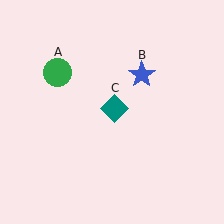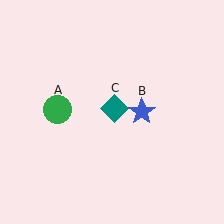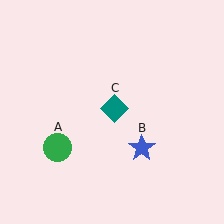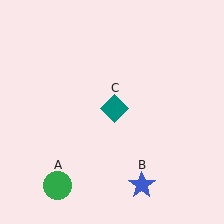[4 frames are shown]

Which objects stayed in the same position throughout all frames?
Teal diamond (object C) remained stationary.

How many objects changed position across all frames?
2 objects changed position: green circle (object A), blue star (object B).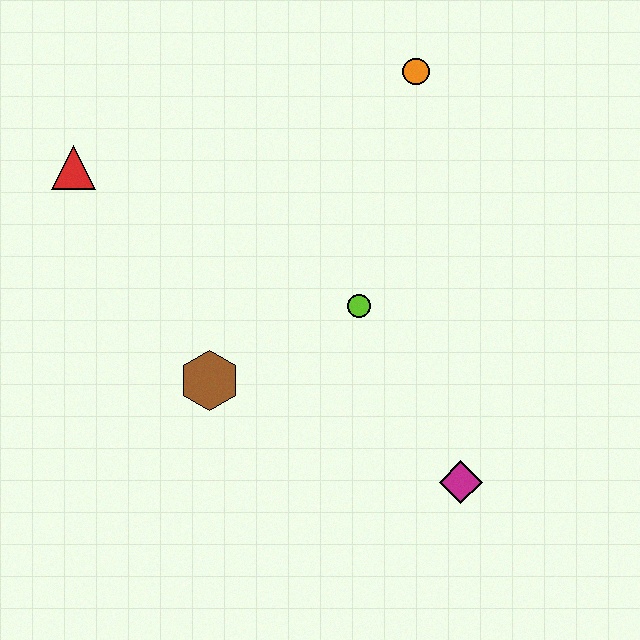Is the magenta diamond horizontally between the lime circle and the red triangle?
No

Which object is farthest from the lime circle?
The red triangle is farthest from the lime circle.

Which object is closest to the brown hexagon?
The lime circle is closest to the brown hexagon.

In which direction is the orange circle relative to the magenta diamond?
The orange circle is above the magenta diamond.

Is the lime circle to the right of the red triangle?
Yes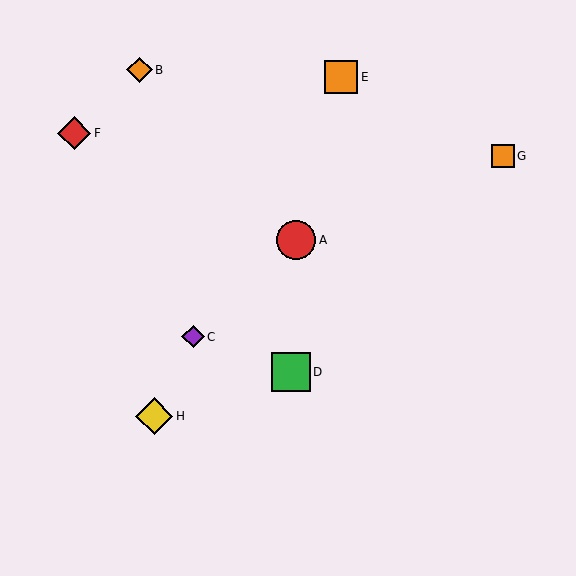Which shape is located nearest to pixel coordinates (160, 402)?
The yellow diamond (labeled H) at (154, 416) is nearest to that location.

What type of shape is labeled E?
Shape E is an orange square.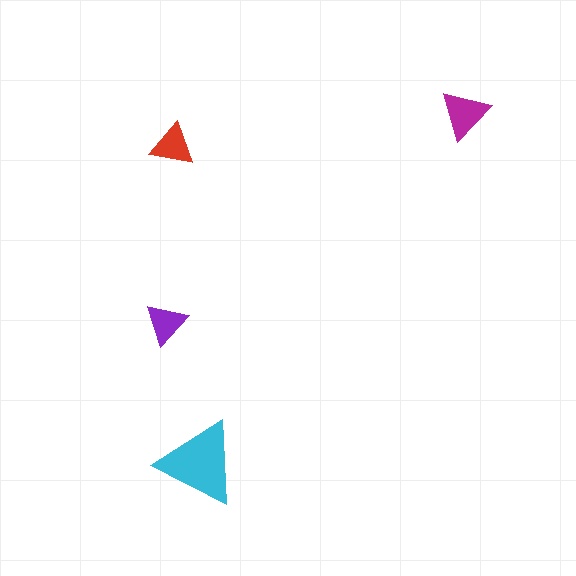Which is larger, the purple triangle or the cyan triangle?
The cyan one.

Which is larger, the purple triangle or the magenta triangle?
The magenta one.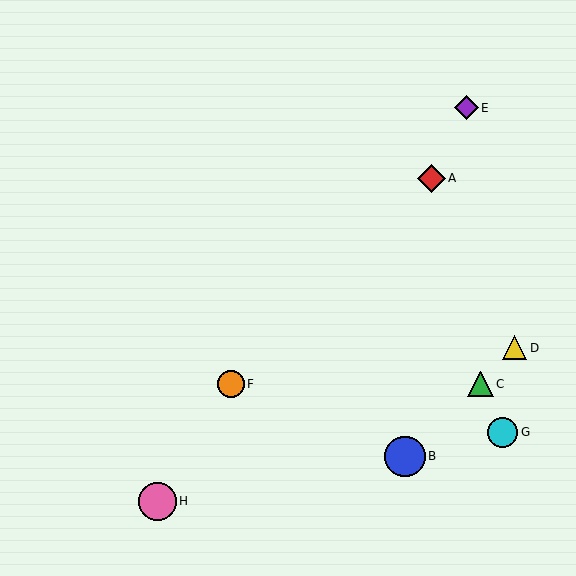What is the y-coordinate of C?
Object C is at y≈384.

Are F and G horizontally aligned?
No, F is at y≈384 and G is at y≈432.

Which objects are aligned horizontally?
Objects C, F are aligned horizontally.